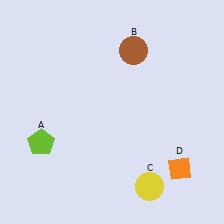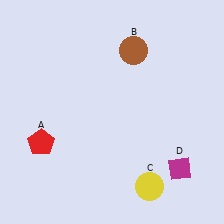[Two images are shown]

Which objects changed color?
A changed from lime to red. D changed from orange to magenta.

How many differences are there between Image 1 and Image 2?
There are 2 differences between the two images.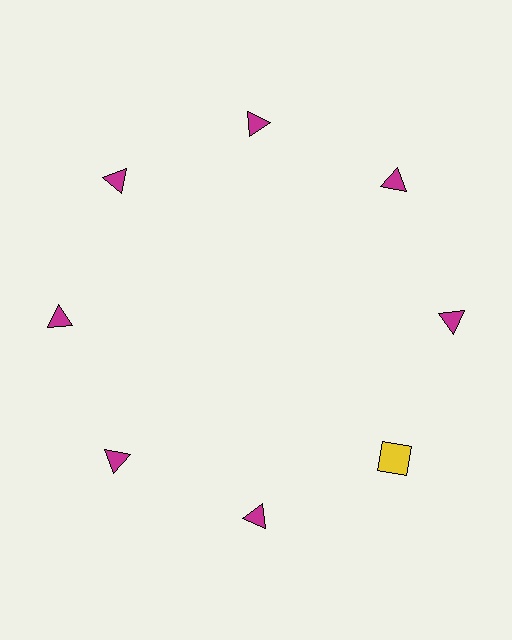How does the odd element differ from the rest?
It differs in both color (yellow instead of magenta) and shape (square instead of triangle).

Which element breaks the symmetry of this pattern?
The yellow square at roughly the 4 o'clock position breaks the symmetry. All other shapes are magenta triangles.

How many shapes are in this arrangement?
There are 8 shapes arranged in a ring pattern.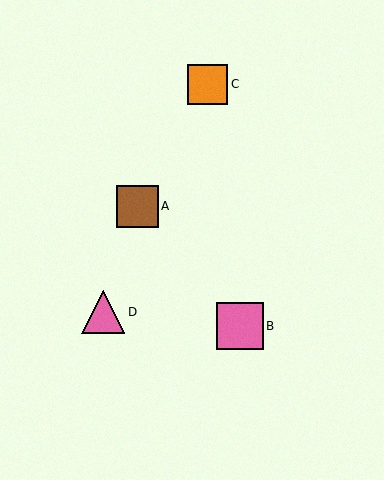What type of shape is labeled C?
Shape C is an orange square.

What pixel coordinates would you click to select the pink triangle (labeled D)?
Click at (103, 312) to select the pink triangle D.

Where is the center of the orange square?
The center of the orange square is at (208, 84).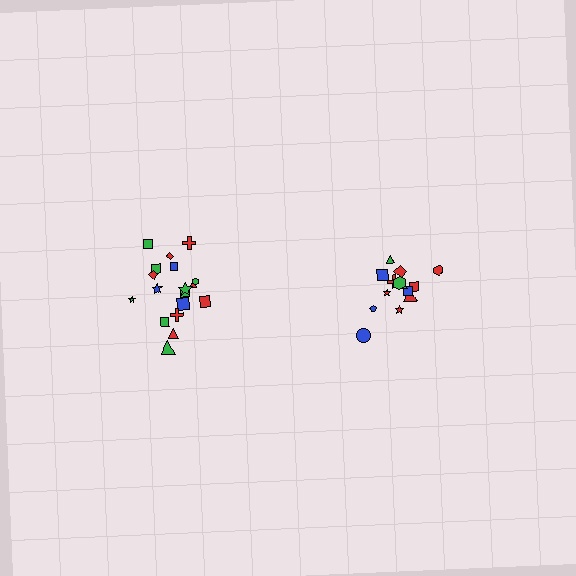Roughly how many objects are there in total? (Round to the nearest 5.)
Roughly 35 objects in total.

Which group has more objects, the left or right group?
The left group.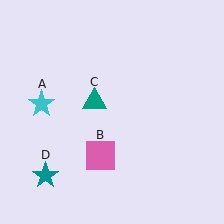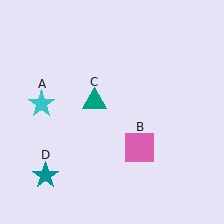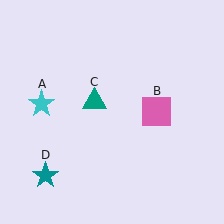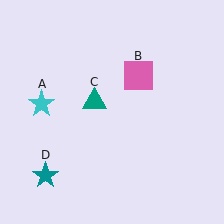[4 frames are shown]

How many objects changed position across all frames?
1 object changed position: pink square (object B).